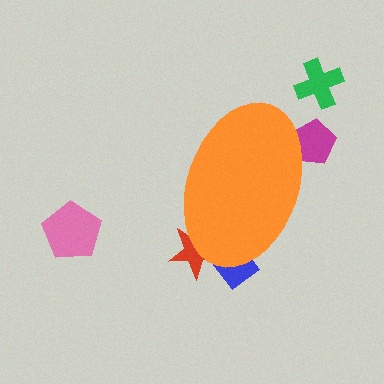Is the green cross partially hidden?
No, the green cross is fully visible.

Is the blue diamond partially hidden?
Yes, the blue diamond is partially hidden behind the orange ellipse.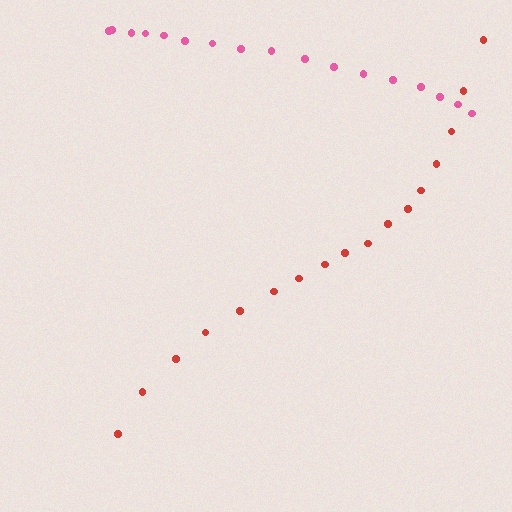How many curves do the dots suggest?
There are 2 distinct paths.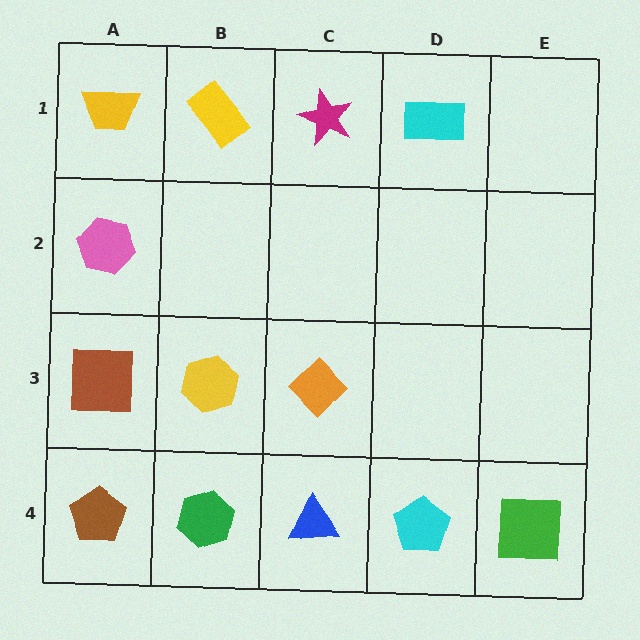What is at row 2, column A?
A pink hexagon.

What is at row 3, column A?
A brown square.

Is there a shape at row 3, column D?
No, that cell is empty.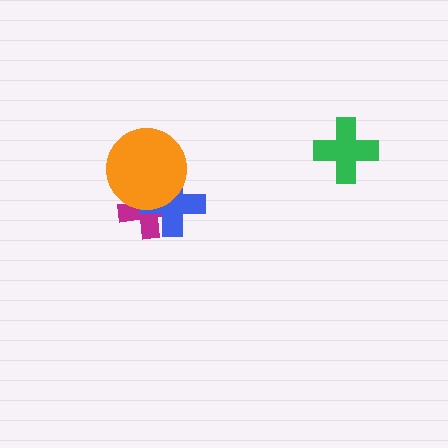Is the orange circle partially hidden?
No, no other shape covers it.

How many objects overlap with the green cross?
0 objects overlap with the green cross.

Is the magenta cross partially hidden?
Yes, it is partially covered by another shape.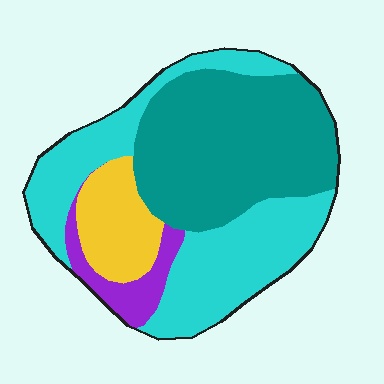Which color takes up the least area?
Purple, at roughly 10%.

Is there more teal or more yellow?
Teal.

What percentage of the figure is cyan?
Cyan covers 39% of the figure.